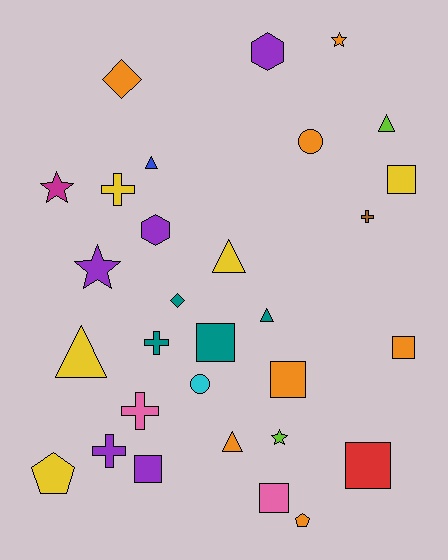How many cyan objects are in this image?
There is 1 cyan object.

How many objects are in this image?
There are 30 objects.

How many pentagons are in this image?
There are 2 pentagons.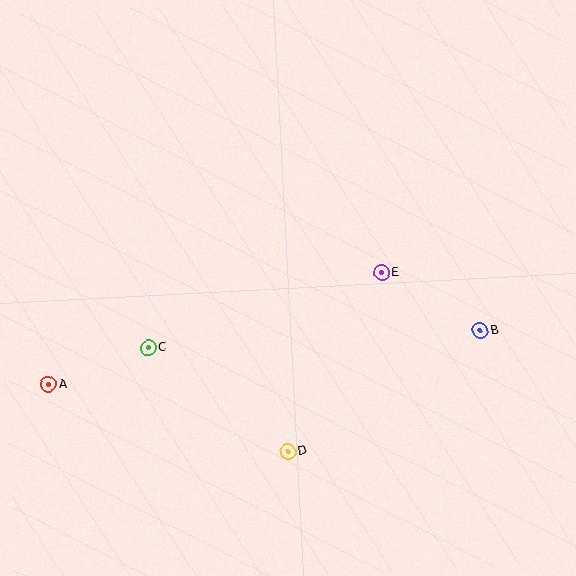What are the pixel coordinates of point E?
Point E is at (382, 273).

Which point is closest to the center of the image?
Point E at (382, 273) is closest to the center.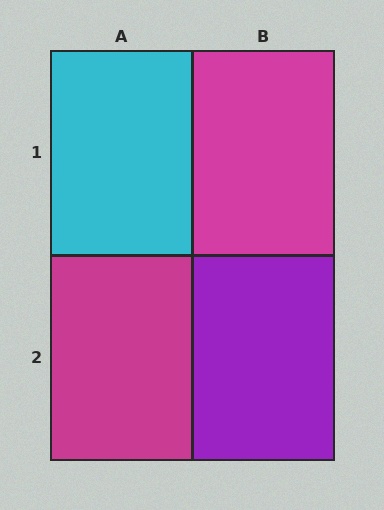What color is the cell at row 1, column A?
Cyan.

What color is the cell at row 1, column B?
Magenta.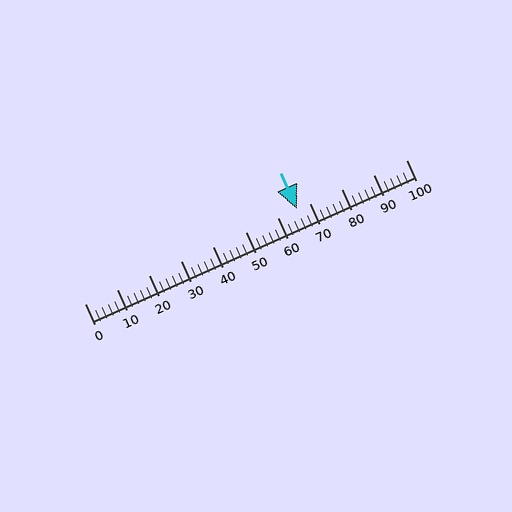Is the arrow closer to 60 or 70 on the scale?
The arrow is closer to 70.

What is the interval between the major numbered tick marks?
The major tick marks are spaced 10 units apart.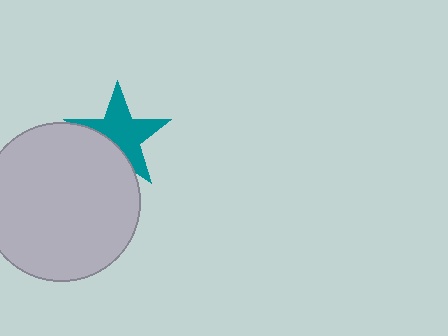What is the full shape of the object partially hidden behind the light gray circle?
The partially hidden object is a teal star.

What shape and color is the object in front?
The object in front is a light gray circle.